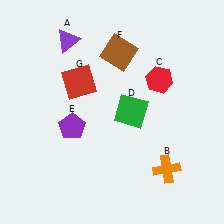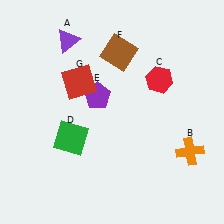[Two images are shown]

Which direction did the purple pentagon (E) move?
The purple pentagon (E) moved up.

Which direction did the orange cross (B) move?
The orange cross (B) moved right.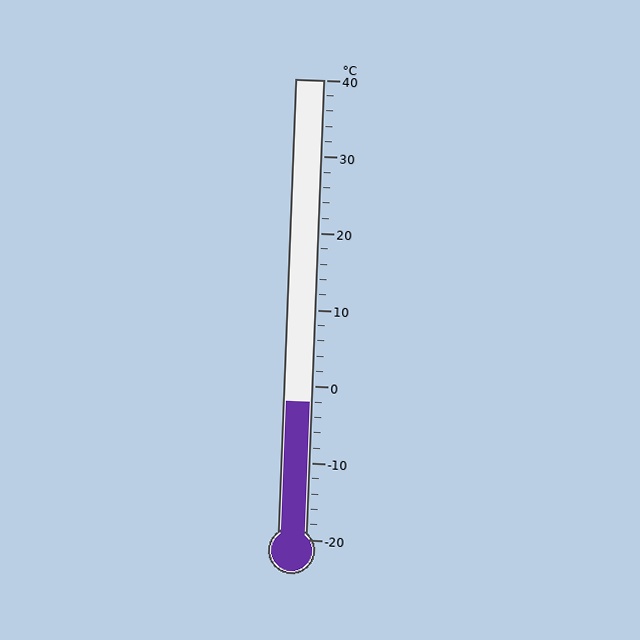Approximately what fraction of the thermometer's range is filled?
The thermometer is filled to approximately 30% of its range.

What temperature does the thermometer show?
The thermometer shows approximately -2°C.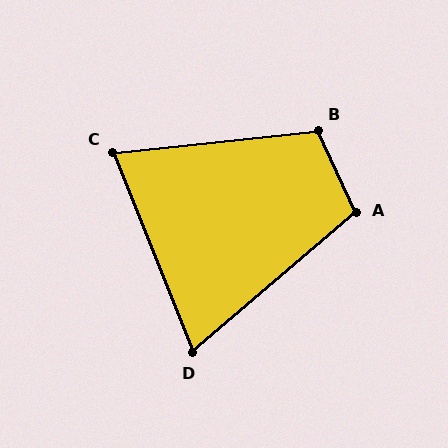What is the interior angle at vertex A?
Approximately 106 degrees (obtuse).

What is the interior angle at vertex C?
Approximately 74 degrees (acute).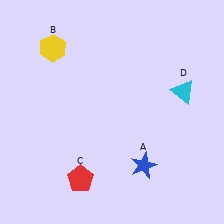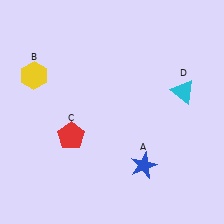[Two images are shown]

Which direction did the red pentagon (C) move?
The red pentagon (C) moved up.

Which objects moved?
The objects that moved are: the yellow hexagon (B), the red pentagon (C).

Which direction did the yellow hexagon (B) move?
The yellow hexagon (B) moved down.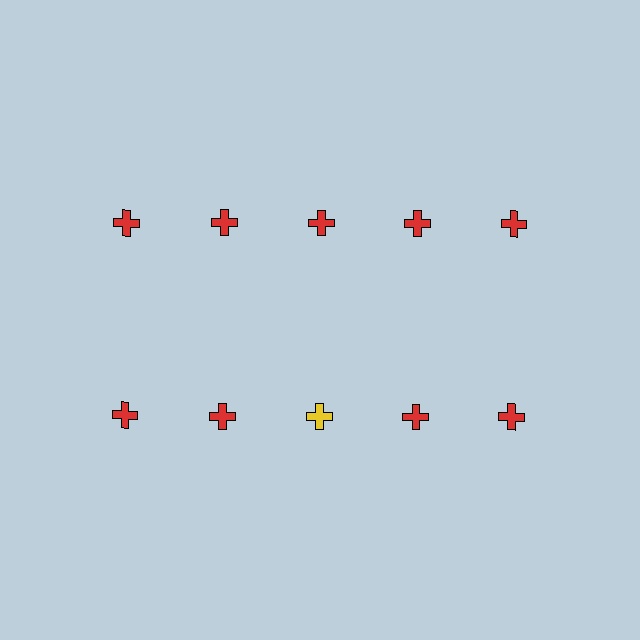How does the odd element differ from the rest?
It has a different color: yellow instead of red.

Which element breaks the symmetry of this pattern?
The yellow cross in the second row, center column breaks the symmetry. All other shapes are red crosses.